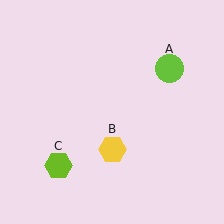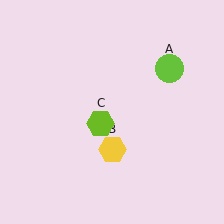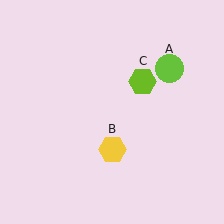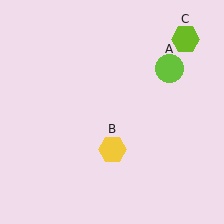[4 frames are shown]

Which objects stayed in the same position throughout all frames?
Lime circle (object A) and yellow hexagon (object B) remained stationary.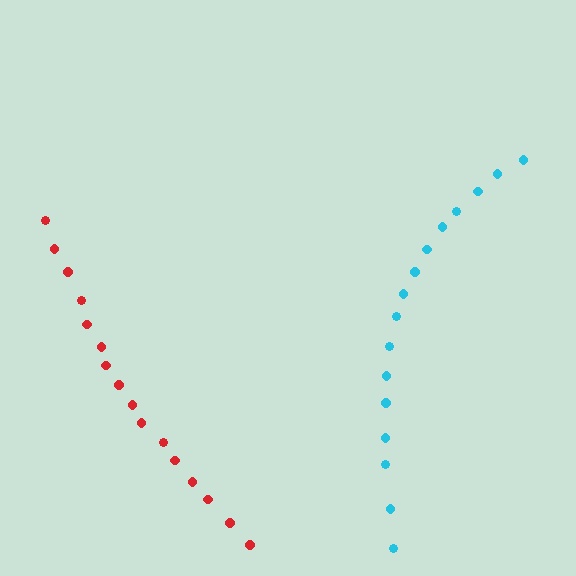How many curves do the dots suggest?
There are 2 distinct paths.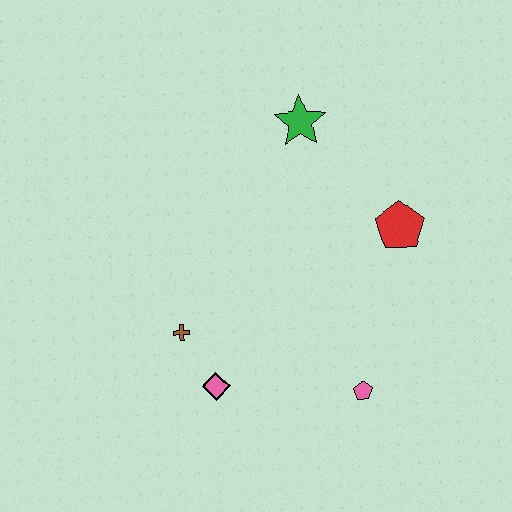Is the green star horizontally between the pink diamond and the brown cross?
No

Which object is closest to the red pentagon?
The green star is closest to the red pentagon.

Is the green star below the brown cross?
No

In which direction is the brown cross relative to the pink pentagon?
The brown cross is to the left of the pink pentagon.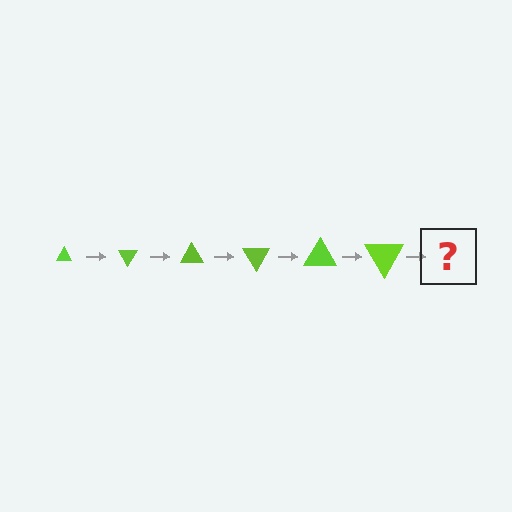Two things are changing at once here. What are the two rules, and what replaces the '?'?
The two rules are that the triangle grows larger each step and it rotates 60 degrees each step. The '?' should be a triangle, larger than the previous one and rotated 360 degrees from the start.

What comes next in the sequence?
The next element should be a triangle, larger than the previous one and rotated 360 degrees from the start.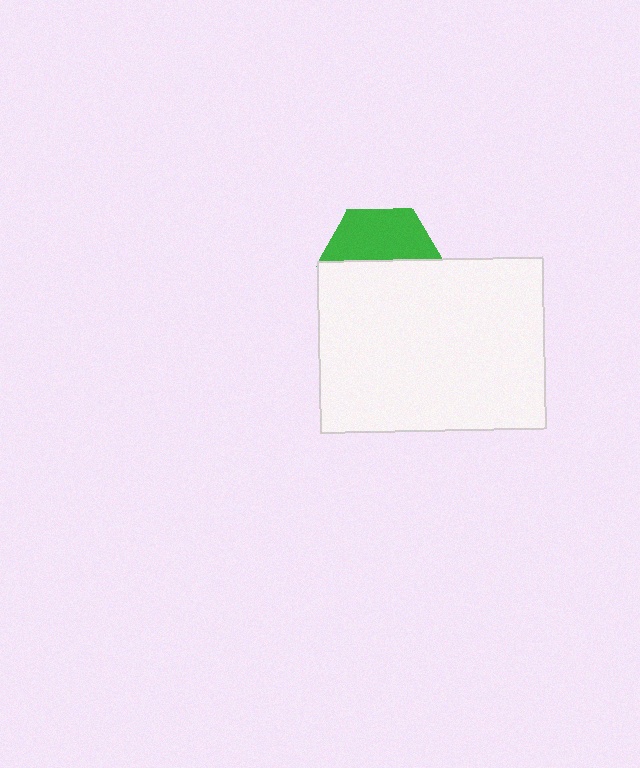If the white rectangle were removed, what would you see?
You would see the complete green hexagon.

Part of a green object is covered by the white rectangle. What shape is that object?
It is a hexagon.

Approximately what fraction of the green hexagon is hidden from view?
Roughly 56% of the green hexagon is hidden behind the white rectangle.